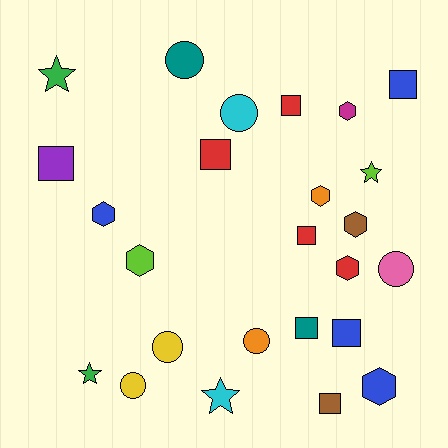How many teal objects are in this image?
There are 2 teal objects.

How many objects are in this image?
There are 25 objects.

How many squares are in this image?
There are 8 squares.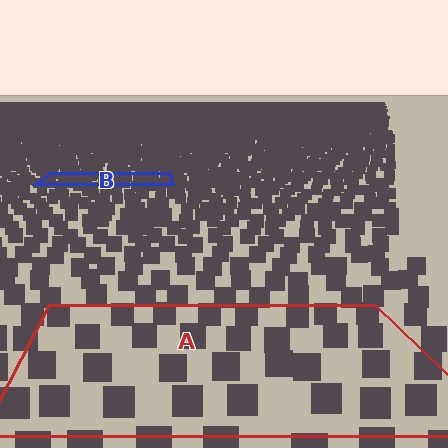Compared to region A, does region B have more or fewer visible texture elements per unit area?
Region B has more texture elements per unit area — they are packed more densely because it is farther away.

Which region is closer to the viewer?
Region A is closer. The texture elements there are larger and more spread out.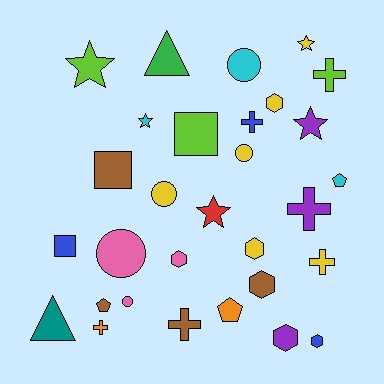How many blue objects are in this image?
There are 3 blue objects.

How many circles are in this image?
There are 5 circles.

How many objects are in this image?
There are 30 objects.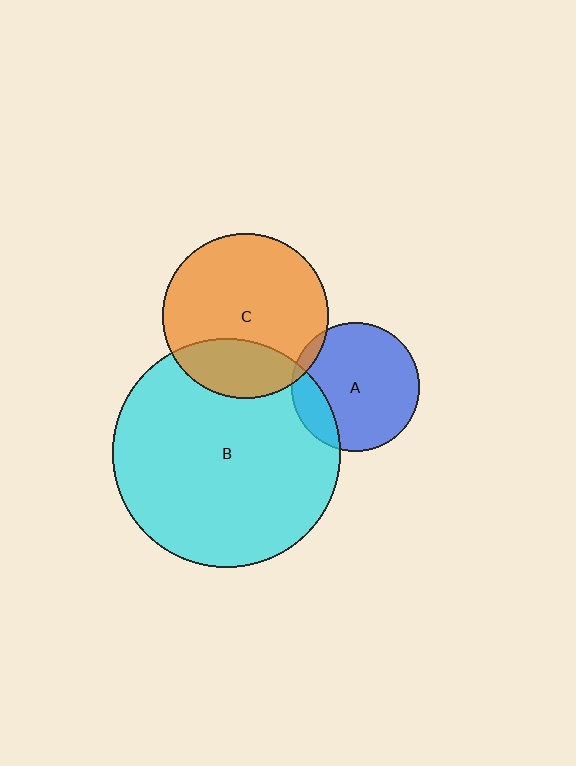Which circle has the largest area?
Circle B (cyan).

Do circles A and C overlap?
Yes.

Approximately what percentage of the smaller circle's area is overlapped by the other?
Approximately 5%.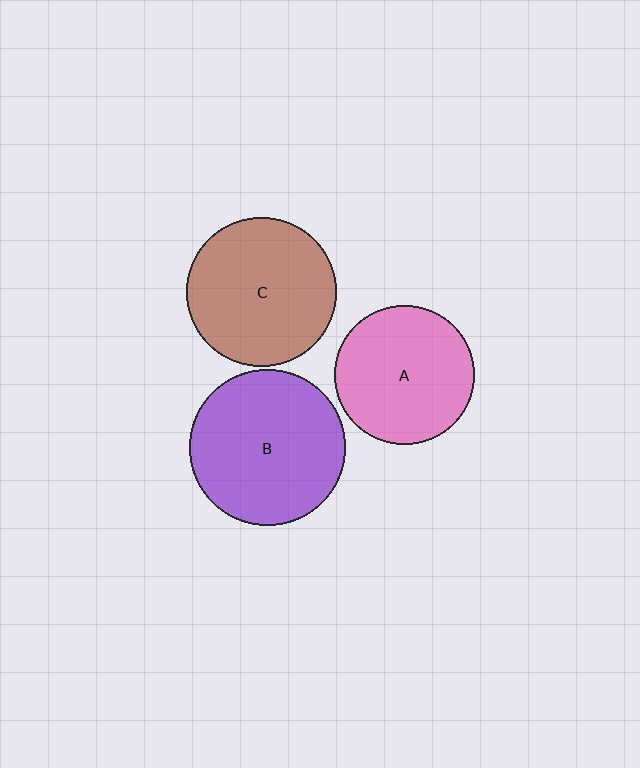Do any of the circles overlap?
No, none of the circles overlap.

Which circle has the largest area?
Circle B (purple).